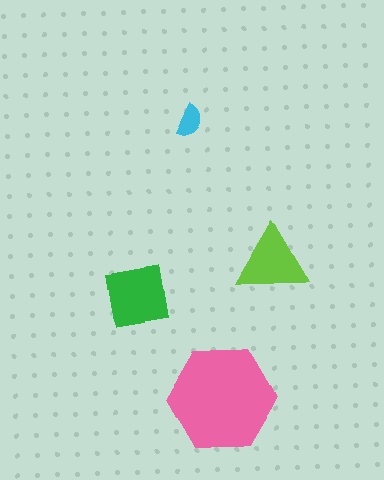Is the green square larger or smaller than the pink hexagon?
Smaller.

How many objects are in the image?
There are 4 objects in the image.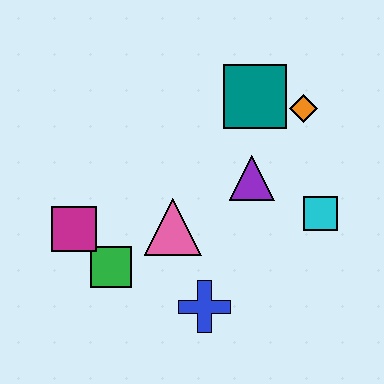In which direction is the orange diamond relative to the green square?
The orange diamond is to the right of the green square.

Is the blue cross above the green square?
No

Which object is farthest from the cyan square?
The magenta square is farthest from the cyan square.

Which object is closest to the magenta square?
The green square is closest to the magenta square.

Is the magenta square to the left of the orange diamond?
Yes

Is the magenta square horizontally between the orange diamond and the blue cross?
No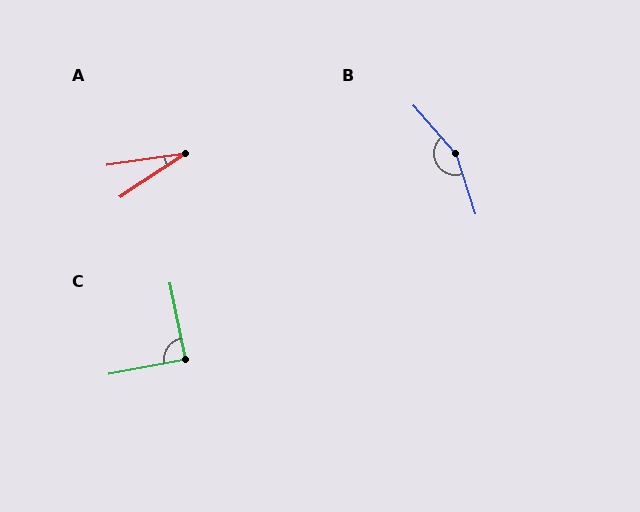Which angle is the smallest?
A, at approximately 25 degrees.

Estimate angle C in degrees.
Approximately 89 degrees.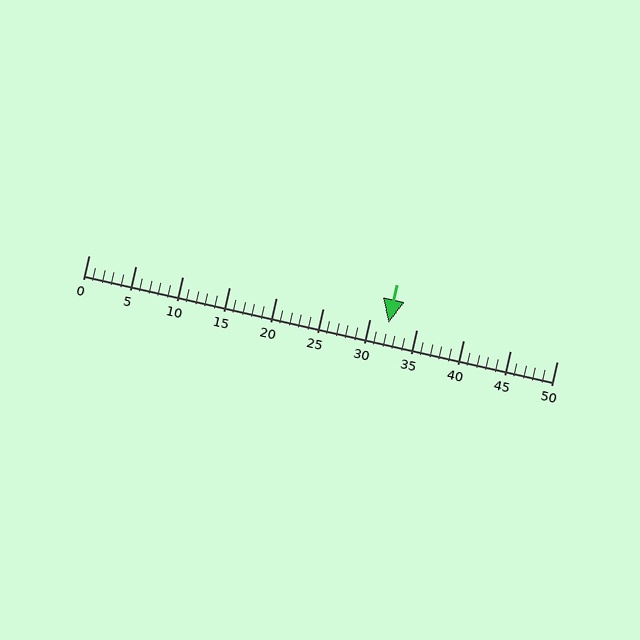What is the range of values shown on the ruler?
The ruler shows values from 0 to 50.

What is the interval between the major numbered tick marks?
The major tick marks are spaced 5 units apart.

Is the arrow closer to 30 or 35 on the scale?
The arrow is closer to 30.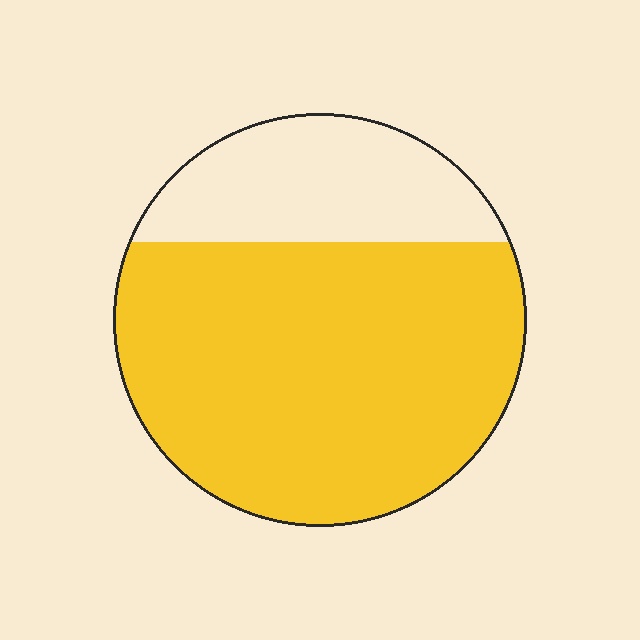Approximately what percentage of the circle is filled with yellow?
Approximately 75%.